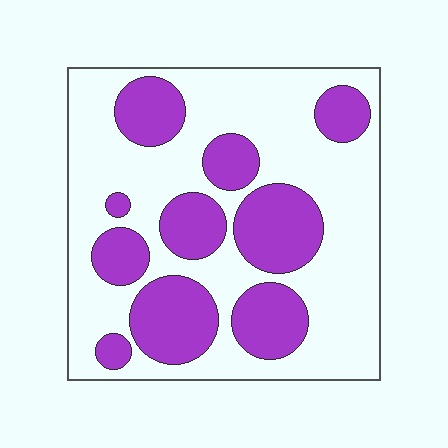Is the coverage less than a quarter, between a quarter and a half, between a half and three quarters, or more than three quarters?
Between a quarter and a half.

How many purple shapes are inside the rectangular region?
10.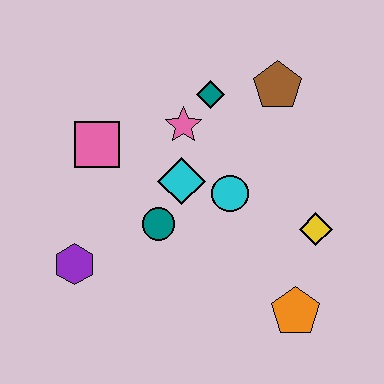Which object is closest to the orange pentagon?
The yellow diamond is closest to the orange pentagon.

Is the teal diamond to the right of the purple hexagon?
Yes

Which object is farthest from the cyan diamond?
The orange pentagon is farthest from the cyan diamond.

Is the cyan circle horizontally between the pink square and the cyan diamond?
No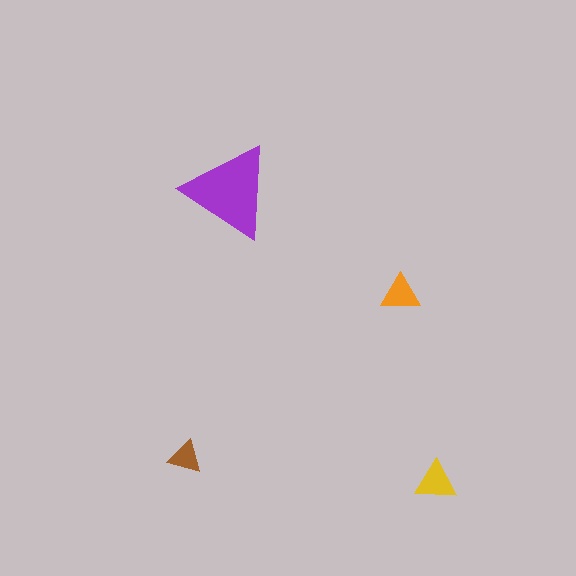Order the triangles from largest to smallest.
the purple one, the yellow one, the orange one, the brown one.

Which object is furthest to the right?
The yellow triangle is rightmost.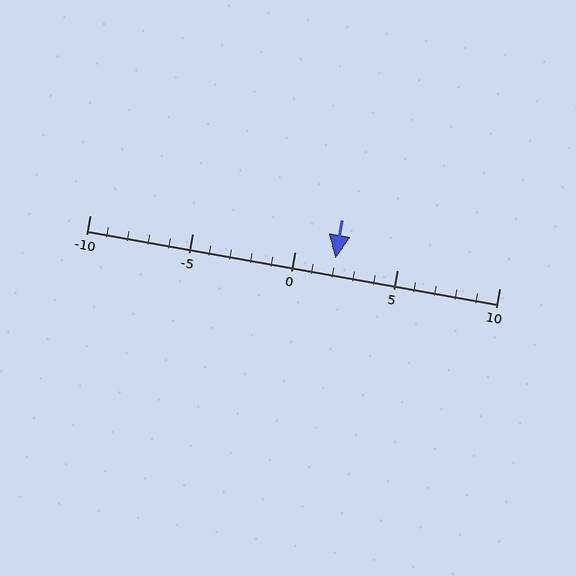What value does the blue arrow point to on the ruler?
The blue arrow points to approximately 2.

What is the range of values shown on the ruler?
The ruler shows values from -10 to 10.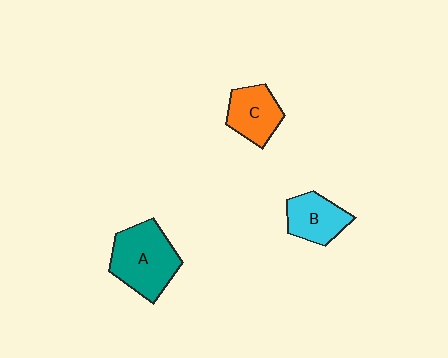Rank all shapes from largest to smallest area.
From largest to smallest: A (teal), C (orange), B (cyan).